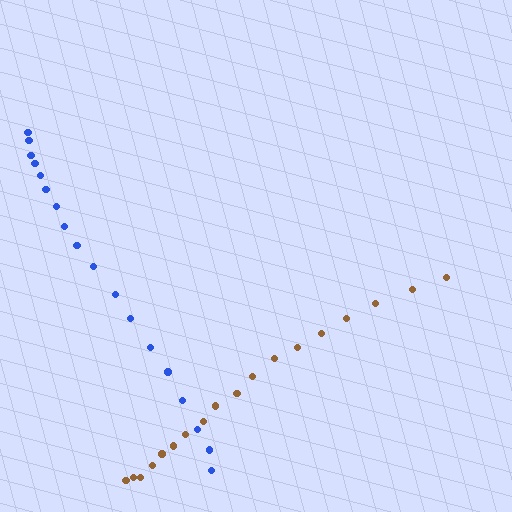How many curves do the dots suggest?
There are 2 distinct paths.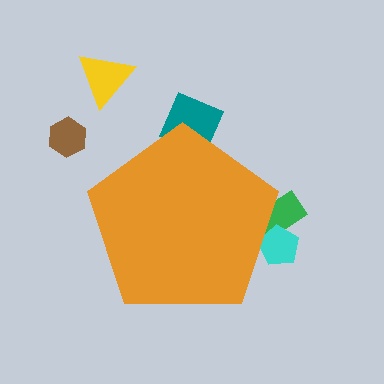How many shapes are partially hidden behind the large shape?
3 shapes are partially hidden.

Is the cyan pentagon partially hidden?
Yes, the cyan pentagon is partially hidden behind the orange pentagon.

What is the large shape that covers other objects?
An orange pentagon.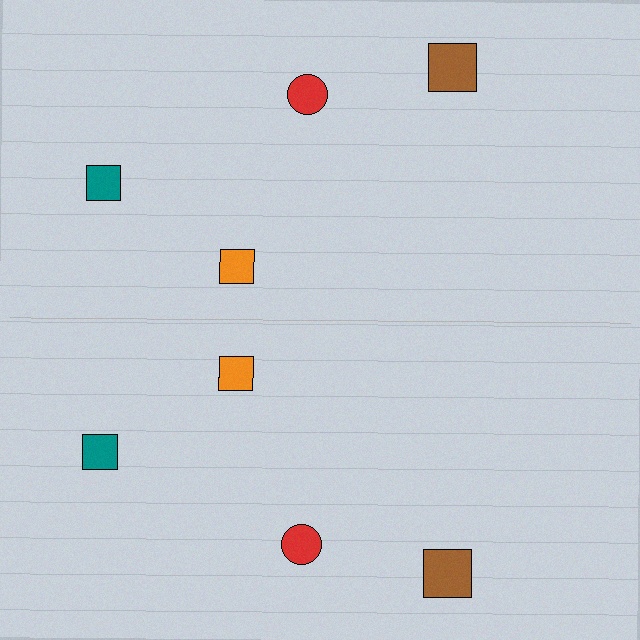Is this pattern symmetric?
Yes, this pattern has bilateral (reflection) symmetry.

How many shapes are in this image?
There are 8 shapes in this image.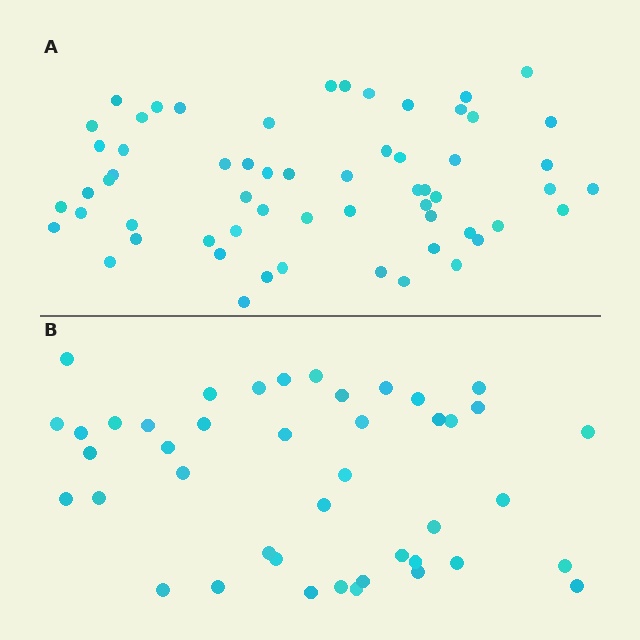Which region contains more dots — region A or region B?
Region A (the top region) has more dots.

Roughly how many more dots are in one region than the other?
Region A has approximately 15 more dots than region B.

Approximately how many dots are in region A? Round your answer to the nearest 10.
About 60 dots.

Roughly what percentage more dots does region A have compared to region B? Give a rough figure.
About 40% more.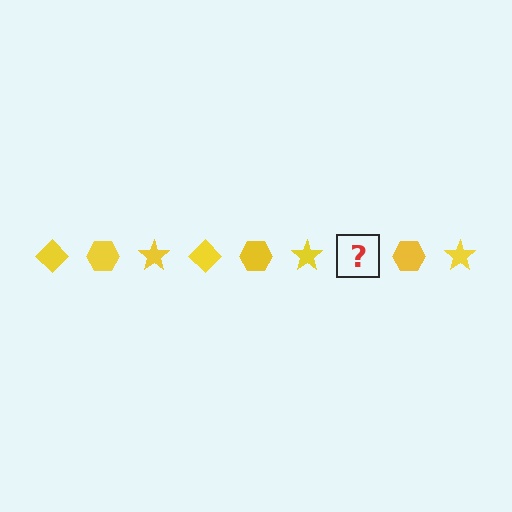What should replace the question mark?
The question mark should be replaced with a yellow diamond.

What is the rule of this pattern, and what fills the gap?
The rule is that the pattern cycles through diamond, hexagon, star shapes in yellow. The gap should be filled with a yellow diamond.